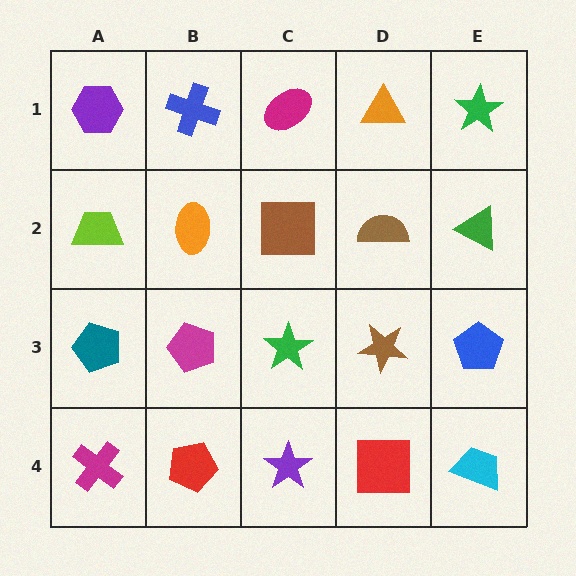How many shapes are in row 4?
5 shapes.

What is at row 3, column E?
A blue pentagon.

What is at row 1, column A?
A purple hexagon.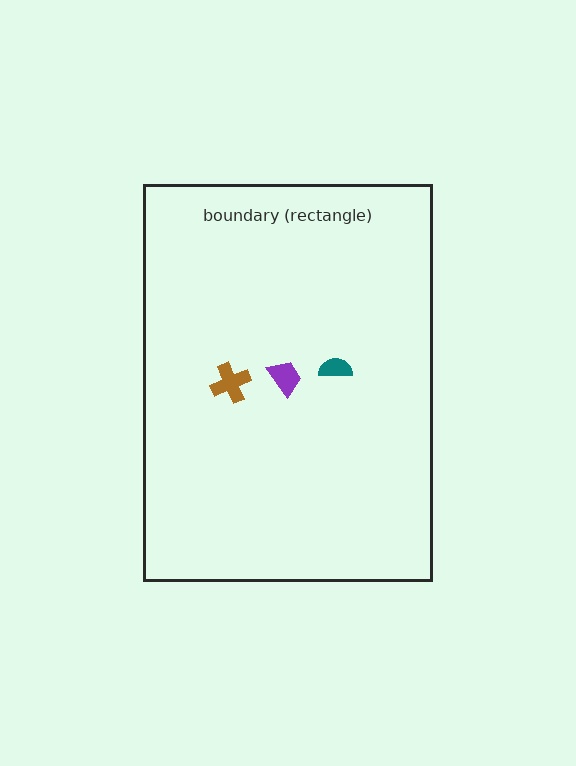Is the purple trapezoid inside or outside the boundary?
Inside.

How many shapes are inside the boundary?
3 inside, 0 outside.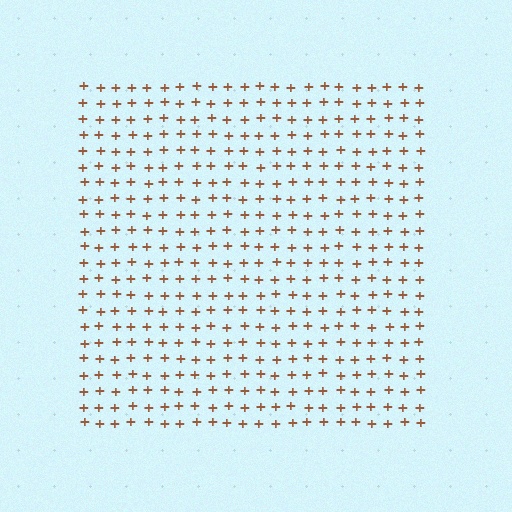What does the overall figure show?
The overall figure shows a square.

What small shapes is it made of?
It is made of small plus signs.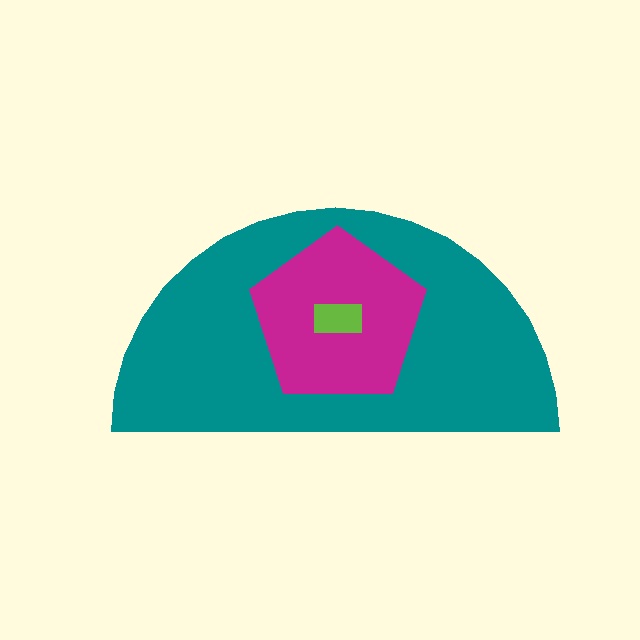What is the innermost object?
The lime rectangle.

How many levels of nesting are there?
3.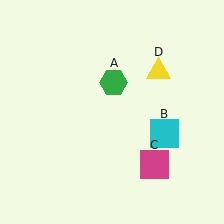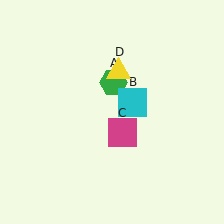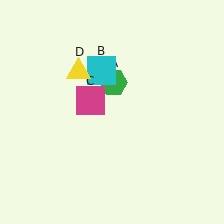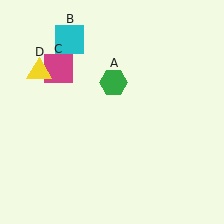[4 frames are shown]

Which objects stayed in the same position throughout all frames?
Green hexagon (object A) remained stationary.